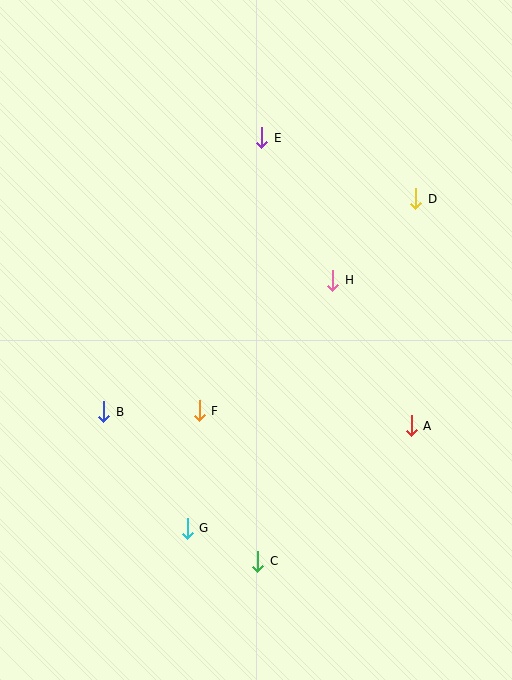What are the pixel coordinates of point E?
Point E is at (262, 138).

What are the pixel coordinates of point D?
Point D is at (416, 199).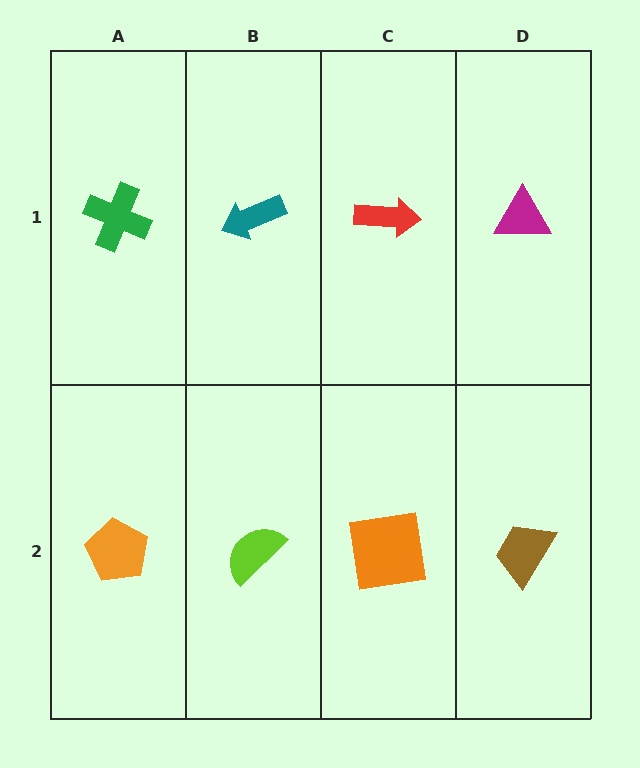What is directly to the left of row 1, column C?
A teal arrow.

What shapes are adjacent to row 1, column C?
An orange square (row 2, column C), a teal arrow (row 1, column B), a magenta triangle (row 1, column D).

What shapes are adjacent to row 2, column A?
A green cross (row 1, column A), a lime semicircle (row 2, column B).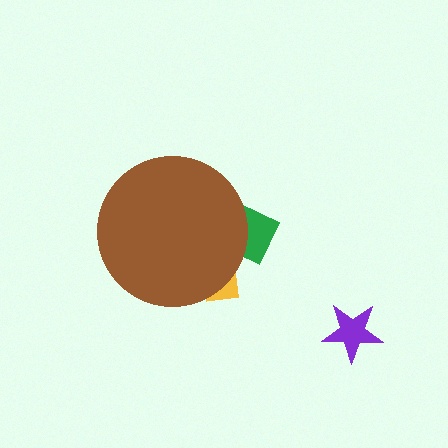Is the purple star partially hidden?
No, the purple star is fully visible.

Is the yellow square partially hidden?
Yes, the yellow square is partially hidden behind the brown circle.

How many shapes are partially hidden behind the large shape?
2 shapes are partially hidden.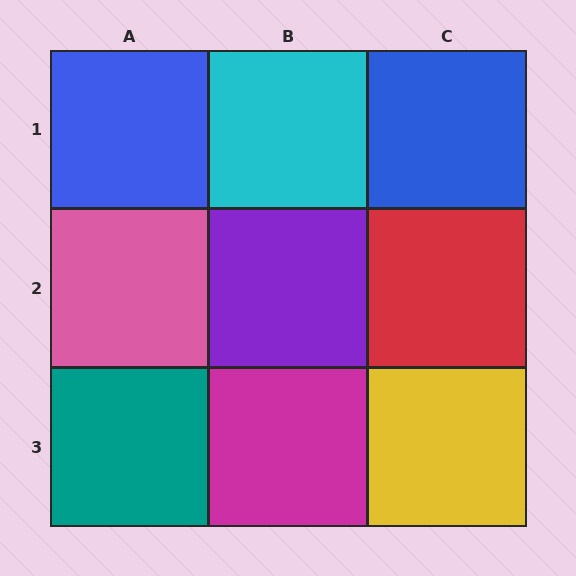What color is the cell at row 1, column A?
Blue.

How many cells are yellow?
1 cell is yellow.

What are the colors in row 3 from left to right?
Teal, magenta, yellow.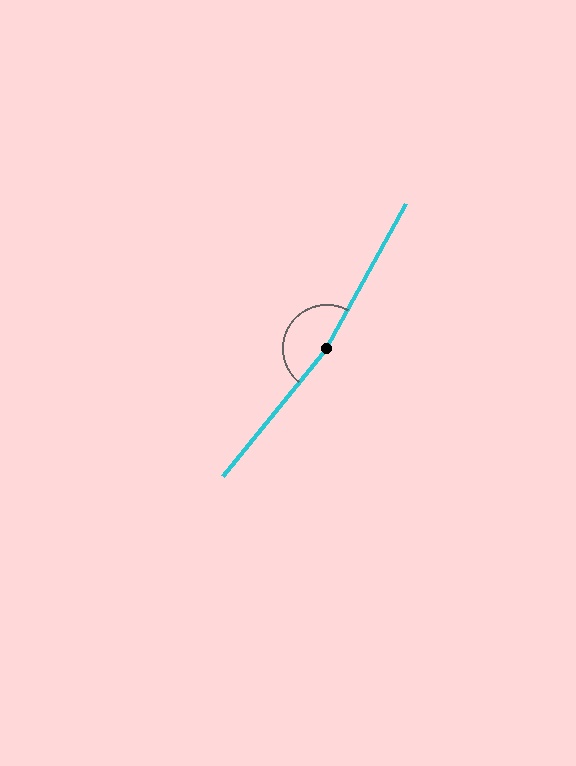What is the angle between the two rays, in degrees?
Approximately 170 degrees.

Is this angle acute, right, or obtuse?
It is obtuse.